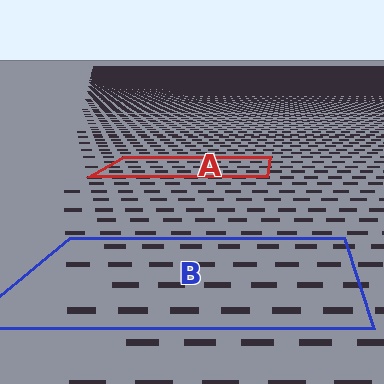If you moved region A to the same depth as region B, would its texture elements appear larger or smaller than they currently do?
They would appear larger. At a closer depth, the same texture elements are projected at a bigger on-screen size.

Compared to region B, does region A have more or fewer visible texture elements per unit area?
Region A has more texture elements per unit area — they are packed more densely because it is farther away.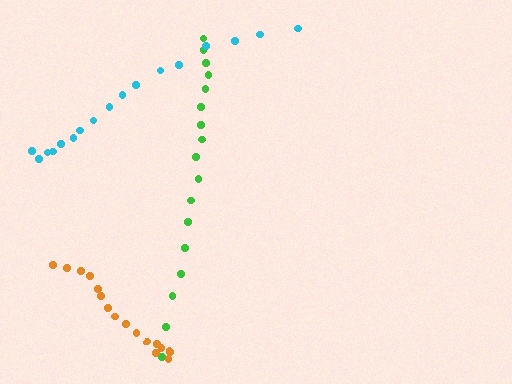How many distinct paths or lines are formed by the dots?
There are 3 distinct paths.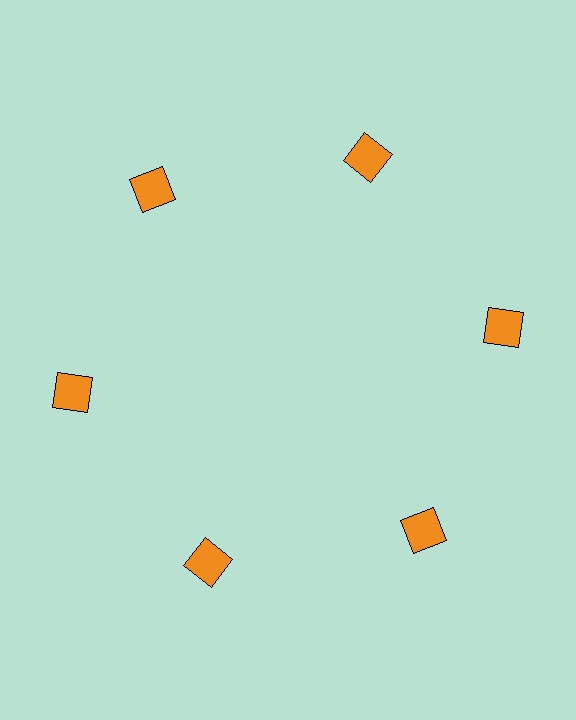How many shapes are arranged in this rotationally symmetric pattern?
There are 6 shapes, arranged in 6 groups of 1.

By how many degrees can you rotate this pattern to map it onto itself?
The pattern maps onto itself every 60 degrees of rotation.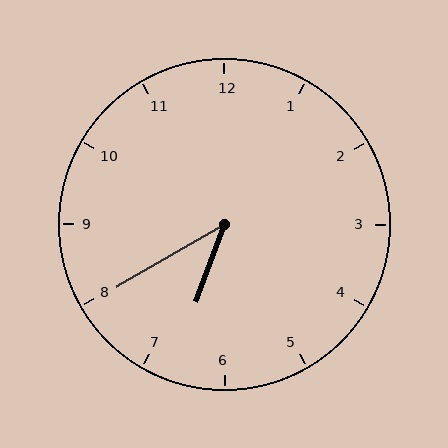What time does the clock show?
6:40.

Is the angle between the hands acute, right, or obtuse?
It is acute.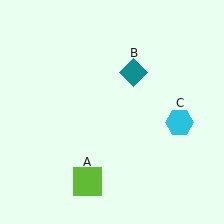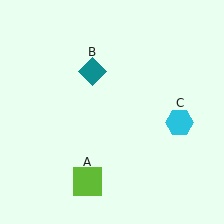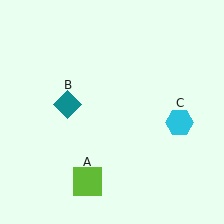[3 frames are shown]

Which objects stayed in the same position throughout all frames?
Lime square (object A) and cyan hexagon (object C) remained stationary.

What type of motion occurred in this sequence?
The teal diamond (object B) rotated counterclockwise around the center of the scene.